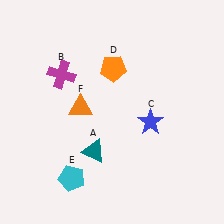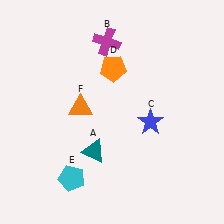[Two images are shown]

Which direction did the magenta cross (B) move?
The magenta cross (B) moved right.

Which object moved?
The magenta cross (B) moved right.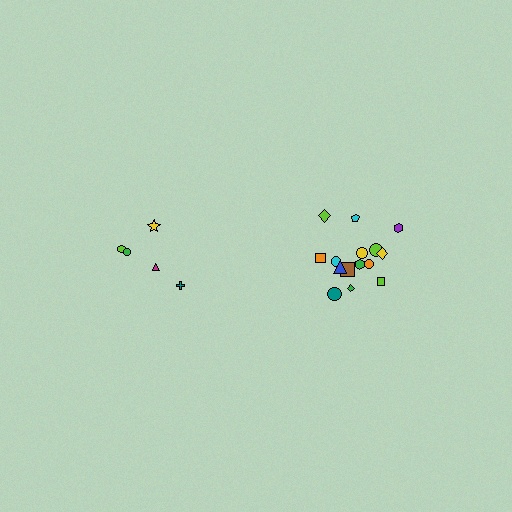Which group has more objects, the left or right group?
The right group.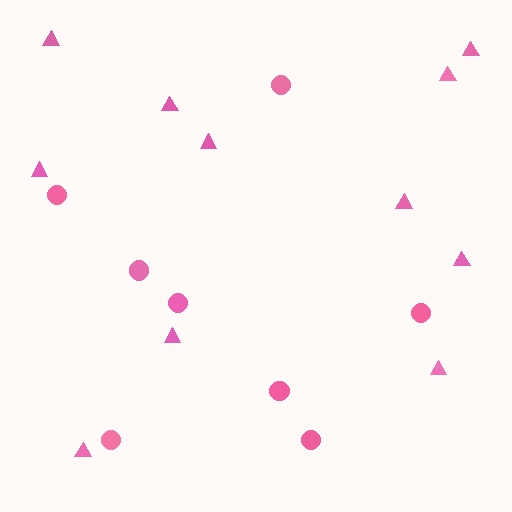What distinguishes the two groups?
There are 2 groups: one group of triangles (11) and one group of circles (8).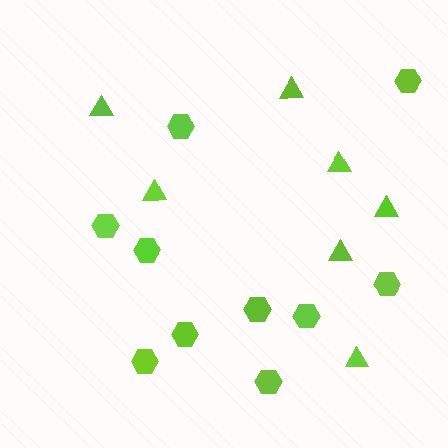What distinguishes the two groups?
There are 2 groups: one group of hexagons (10) and one group of triangles (7).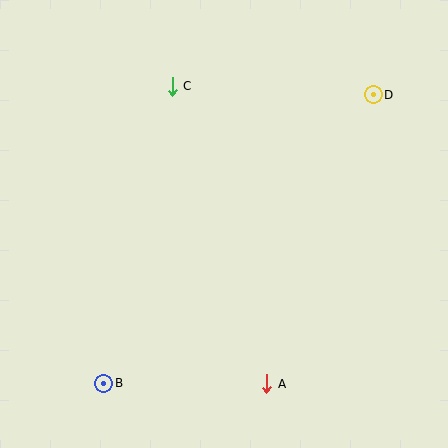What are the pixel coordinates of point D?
Point D is at (373, 95).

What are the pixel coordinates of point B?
Point B is at (104, 383).